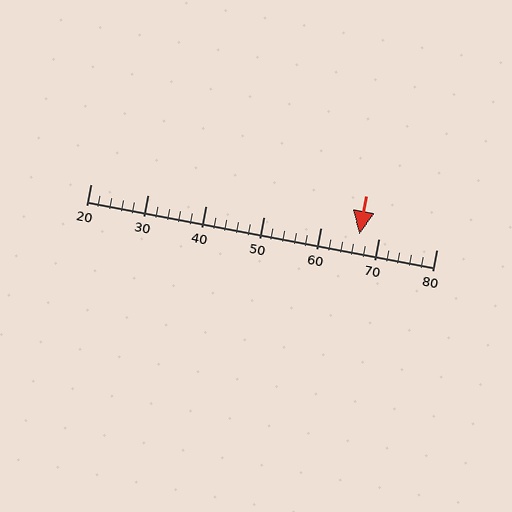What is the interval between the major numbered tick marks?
The major tick marks are spaced 10 units apart.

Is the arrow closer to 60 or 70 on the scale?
The arrow is closer to 70.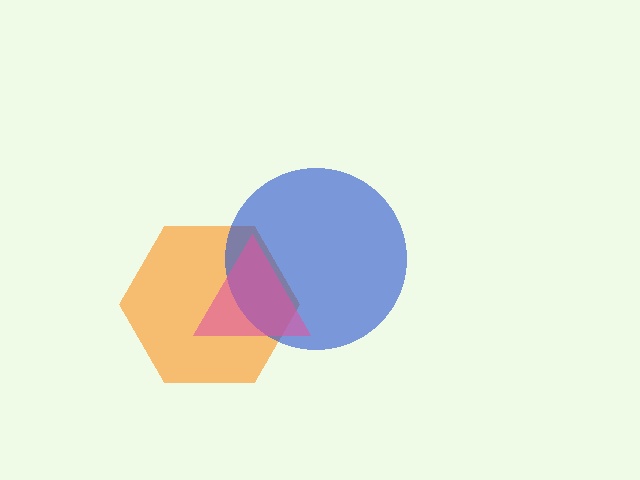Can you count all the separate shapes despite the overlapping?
Yes, there are 3 separate shapes.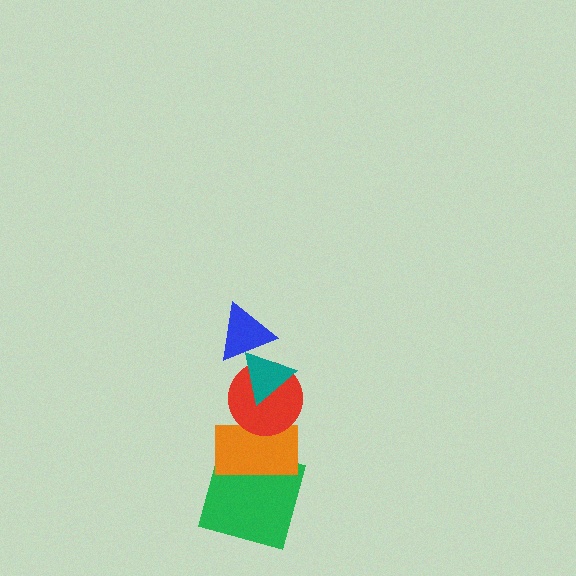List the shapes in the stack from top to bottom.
From top to bottom: the blue triangle, the teal triangle, the red circle, the orange rectangle, the green square.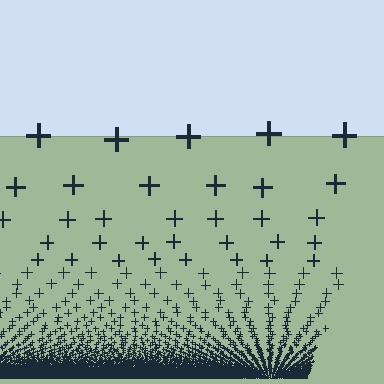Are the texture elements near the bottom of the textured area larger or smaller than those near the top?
Smaller. The gradient is inverted — elements near the bottom are smaller and denser.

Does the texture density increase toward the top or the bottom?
Density increases toward the bottom.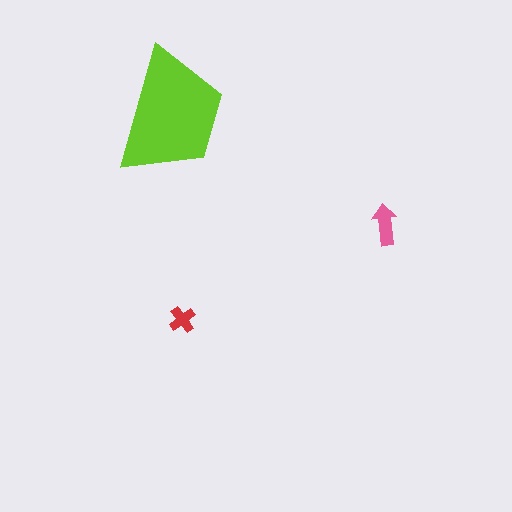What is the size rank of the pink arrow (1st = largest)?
2nd.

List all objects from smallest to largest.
The red cross, the pink arrow, the lime trapezoid.